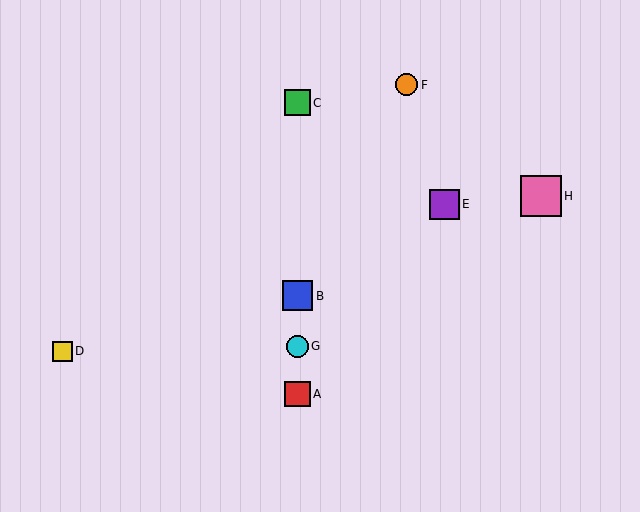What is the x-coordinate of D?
Object D is at x≈62.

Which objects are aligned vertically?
Objects A, B, C, G are aligned vertically.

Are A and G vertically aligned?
Yes, both are at x≈297.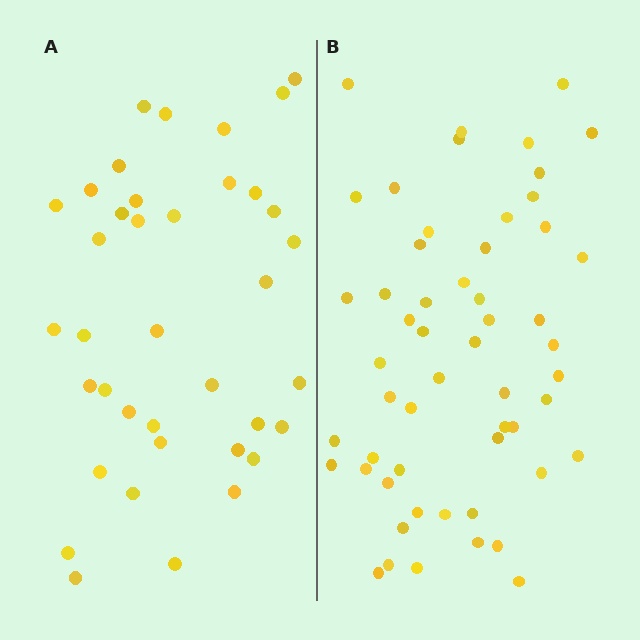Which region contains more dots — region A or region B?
Region B (the right region) has more dots.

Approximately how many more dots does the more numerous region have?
Region B has approximately 15 more dots than region A.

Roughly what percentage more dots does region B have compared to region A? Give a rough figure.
About 45% more.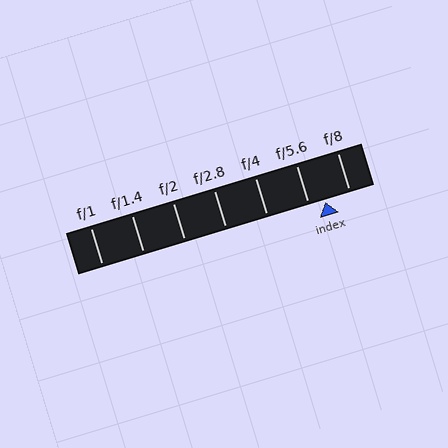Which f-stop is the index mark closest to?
The index mark is closest to f/5.6.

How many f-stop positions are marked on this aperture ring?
There are 7 f-stop positions marked.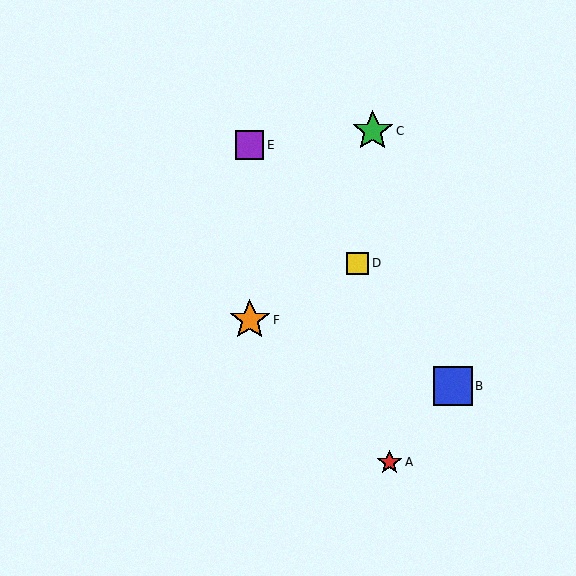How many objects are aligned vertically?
2 objects (E, F) are aligned vertically.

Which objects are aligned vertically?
Objects E, F are aligned vertically.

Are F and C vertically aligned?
No, F is at x≈250 and C is at x≈373.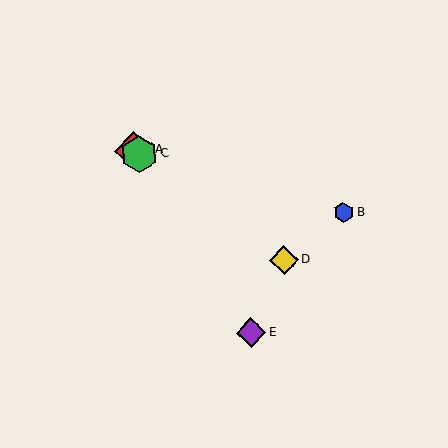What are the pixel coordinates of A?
Object A is at (134, 150).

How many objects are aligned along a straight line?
3 objects (A, C, D) are aligned along a straight line.